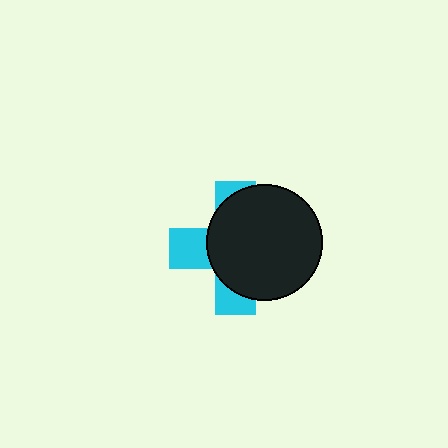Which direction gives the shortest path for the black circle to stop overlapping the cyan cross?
Moving right gives the shortest separation.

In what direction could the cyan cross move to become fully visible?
The cyan cross could move left. That would shift it out from behind the black circle entirely.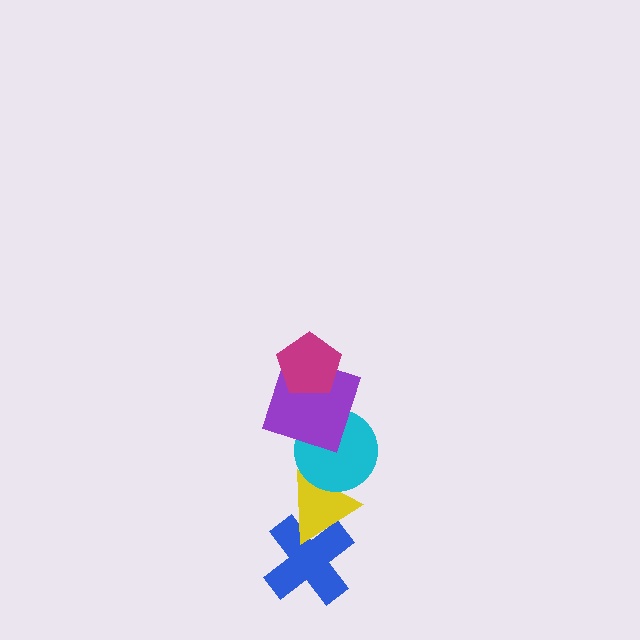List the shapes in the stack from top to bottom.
From top to bottom: the magenta pentagon, the purple square, the cyan circle, the yellow triangle, the blue cross.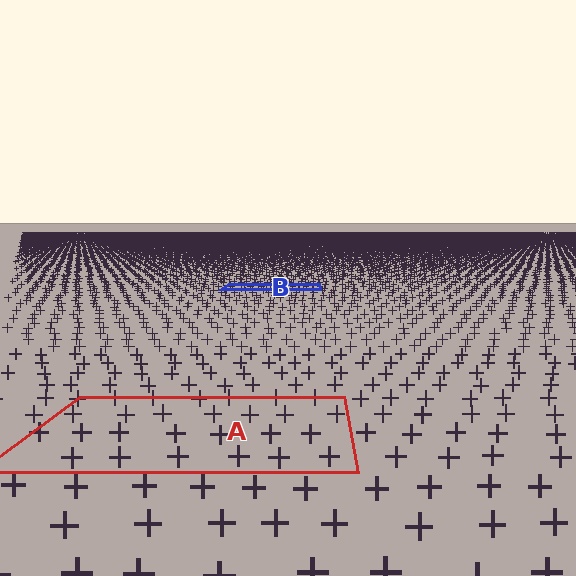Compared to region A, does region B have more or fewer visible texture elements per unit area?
Region B has more texture elements per unit area — they are packed more densely because it is farther away.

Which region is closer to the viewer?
Region A is closer. The texture elements there are larger and more spread out.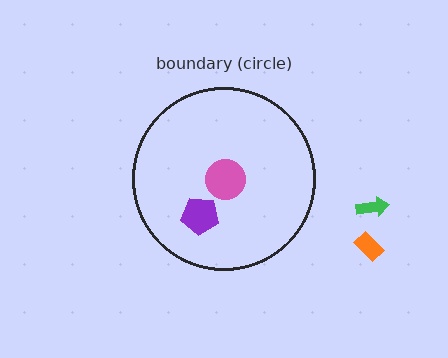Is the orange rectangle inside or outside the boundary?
Outside.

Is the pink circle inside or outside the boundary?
Inside.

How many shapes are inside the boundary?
2 inside, 2 outside.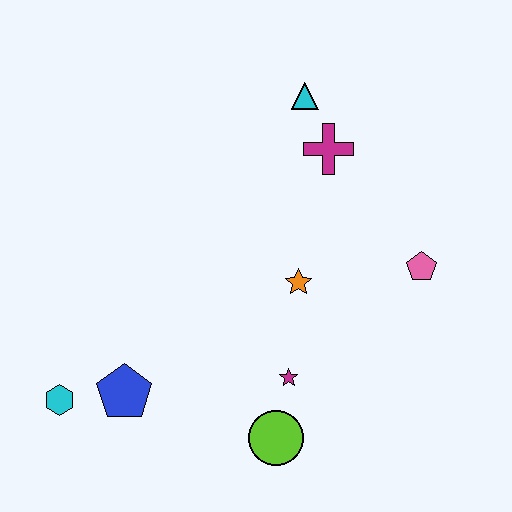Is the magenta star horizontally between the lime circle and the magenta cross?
Yes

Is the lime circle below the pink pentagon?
Yes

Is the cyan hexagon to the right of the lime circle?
No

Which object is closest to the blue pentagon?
The cyan hexagon is closest to the blue pentagon.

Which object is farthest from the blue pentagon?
The cyan triangle is farthest from the blue pentagon.